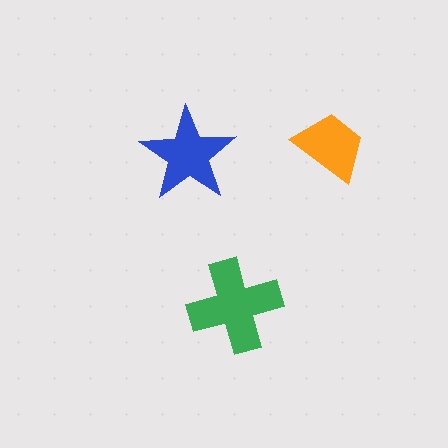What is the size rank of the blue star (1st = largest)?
2nd.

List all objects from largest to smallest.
The green cross, the blue star, the orange trapezoid.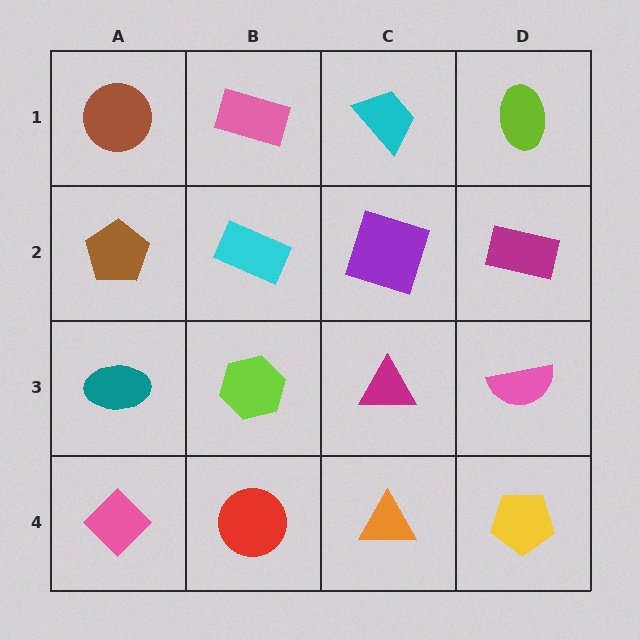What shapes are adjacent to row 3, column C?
A purple square (row 2, column C), an orange triangle (row 4, column C), a lime hexagon (row 3, column B), a pink semicircle (row 3, column D).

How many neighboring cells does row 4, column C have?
3.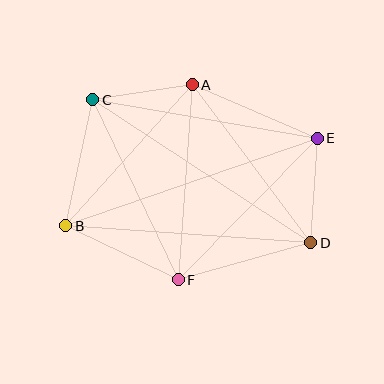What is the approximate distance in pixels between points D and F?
The distance between D and F is approximately 138 pixels.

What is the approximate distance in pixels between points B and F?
The distance between B and F is approximately 125 pixels.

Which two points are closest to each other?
Points A and C are closest to each other.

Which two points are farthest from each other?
Points B and E are farthest from each other.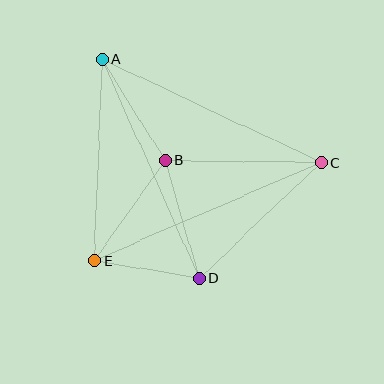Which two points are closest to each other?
Points D and E are closest to each other.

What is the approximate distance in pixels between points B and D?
The distance between B and D is approximately 122 pixels.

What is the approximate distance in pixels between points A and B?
The distance between A and B is approximately 120 pixels.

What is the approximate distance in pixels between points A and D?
The distance between A and D is approximately 240 pixels.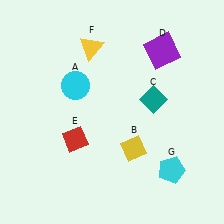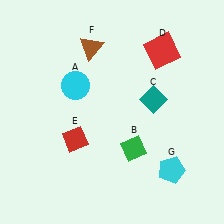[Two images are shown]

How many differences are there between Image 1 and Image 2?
There are 3 differences between the two images.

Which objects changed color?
B changed from yellow to green. D changed from purple to red. F changed from yellow to brown.